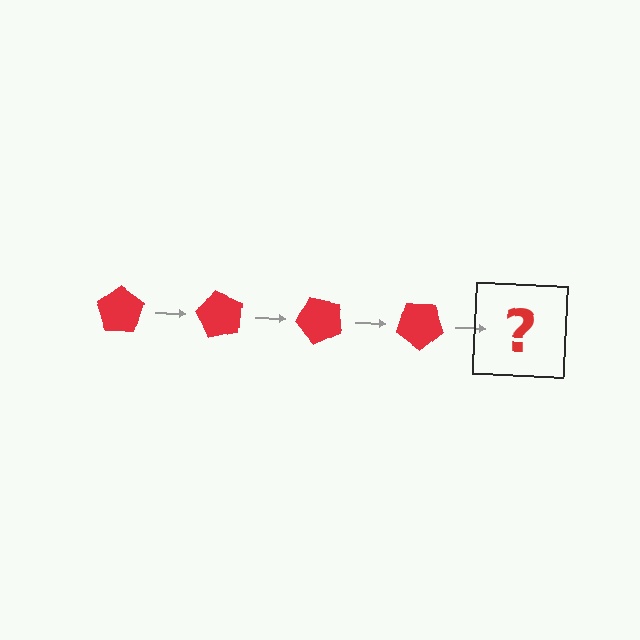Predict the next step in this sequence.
The next step is a red pentagon rotated 240 degrees.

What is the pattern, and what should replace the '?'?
The pattern is that the pentagon rotates 60 degrees each step. The '?' should be a red pentagon rotated 240 degrees.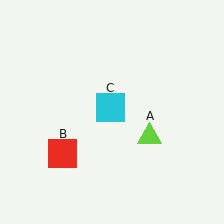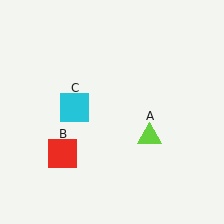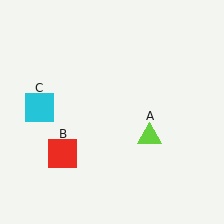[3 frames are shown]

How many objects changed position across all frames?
1 object changed position: cyan square (object C).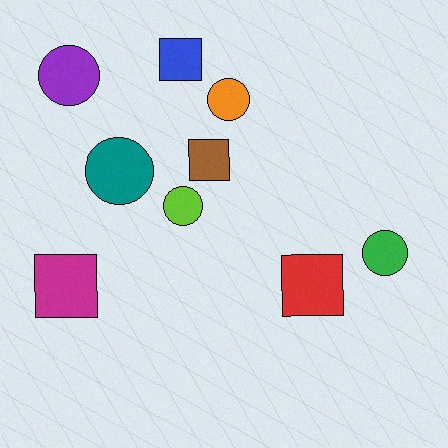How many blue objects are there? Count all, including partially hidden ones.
There is 1 blue object.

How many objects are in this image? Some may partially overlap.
There are 9 objects.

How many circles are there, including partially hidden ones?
There are 5 circles.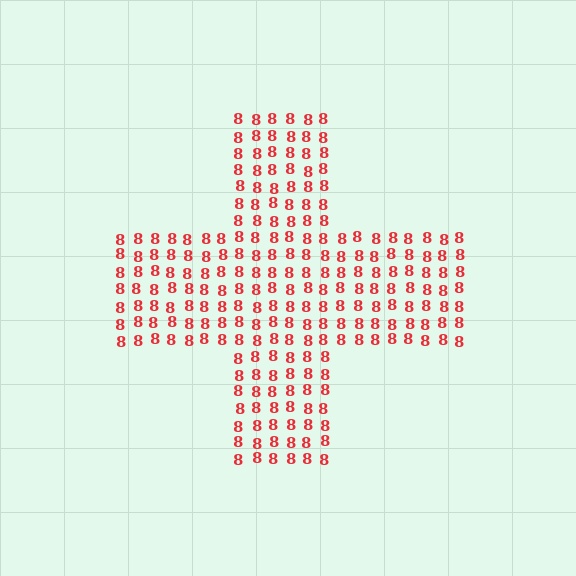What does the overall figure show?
The overall figure shows a cross.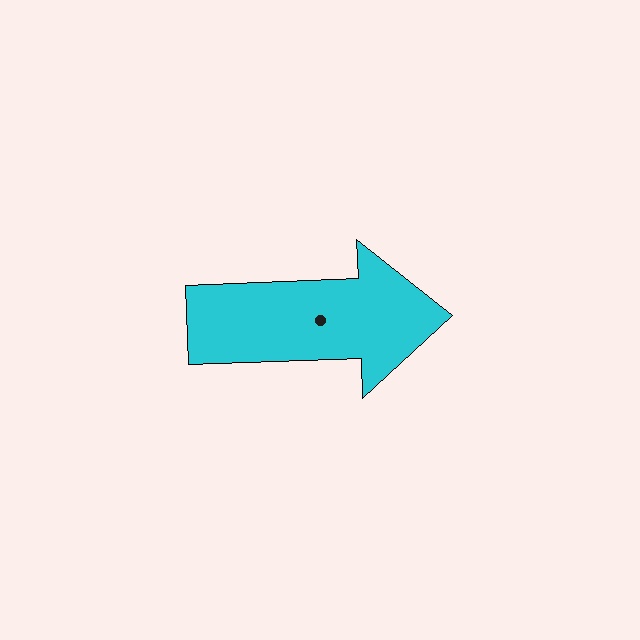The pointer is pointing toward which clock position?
Roughly 3 o'clock.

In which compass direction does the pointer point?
East.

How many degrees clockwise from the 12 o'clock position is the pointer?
Approximately 88 degrees.